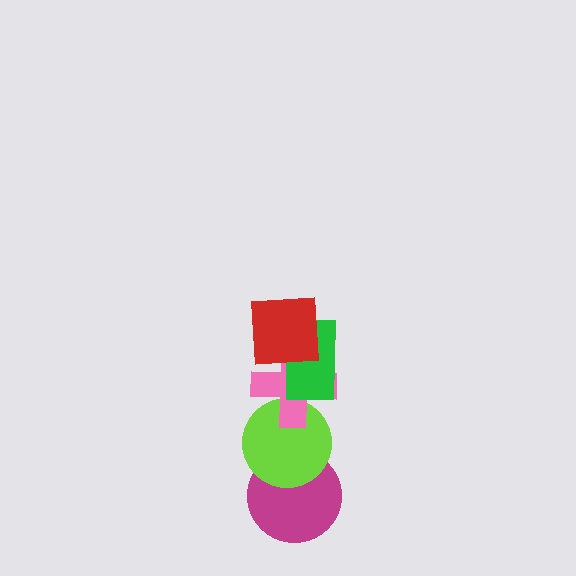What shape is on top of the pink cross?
The green rectangle is on top of the pink cross.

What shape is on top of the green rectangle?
The red square is on top of the green rectangle.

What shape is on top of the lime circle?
The pink cross is on top of the lime circle.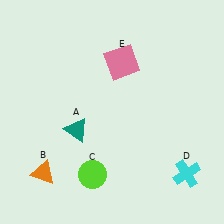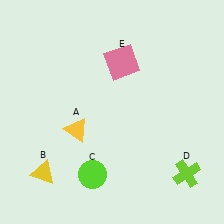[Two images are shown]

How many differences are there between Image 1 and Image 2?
There are 3 differences between the two images.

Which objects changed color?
A changed from teal to yellow. B changed from orange to yellow. D changed from cyan to lime.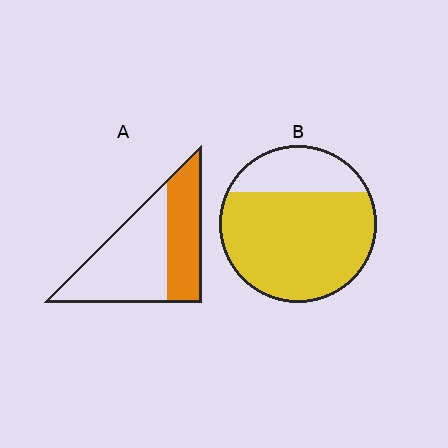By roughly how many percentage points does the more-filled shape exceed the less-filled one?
By roughly 35 percentage points (B over A).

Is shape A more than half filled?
No.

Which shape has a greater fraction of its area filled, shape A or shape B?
Shape B.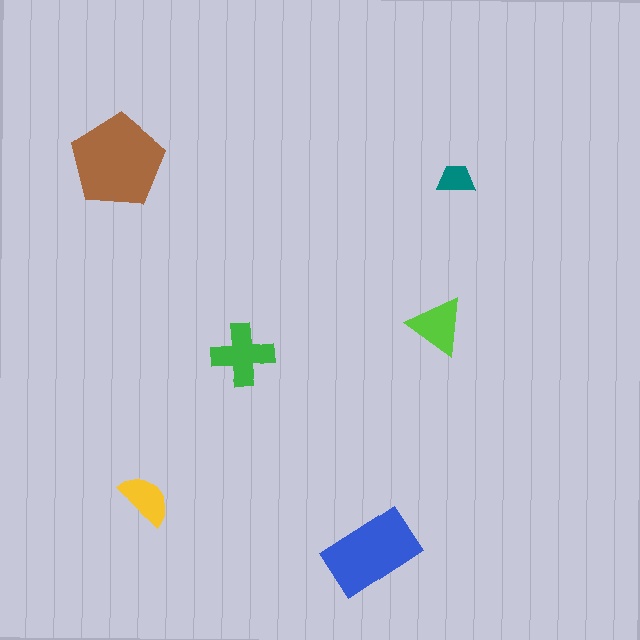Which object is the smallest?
The teal trapezoid.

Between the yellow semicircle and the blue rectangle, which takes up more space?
The blue rectangle.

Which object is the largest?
The brown pentagon.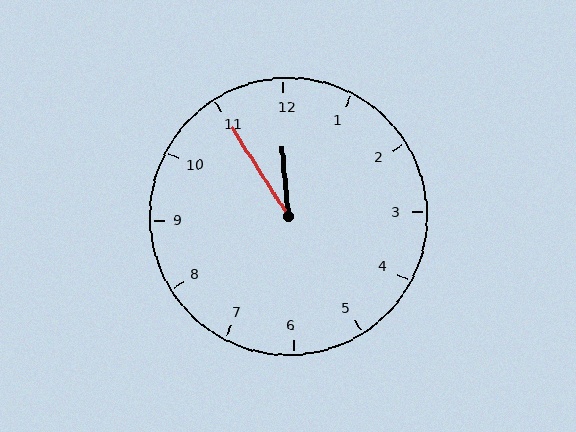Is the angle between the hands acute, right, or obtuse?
It is acute.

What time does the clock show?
11:55.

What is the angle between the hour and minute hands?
Approximately 28 degrees.